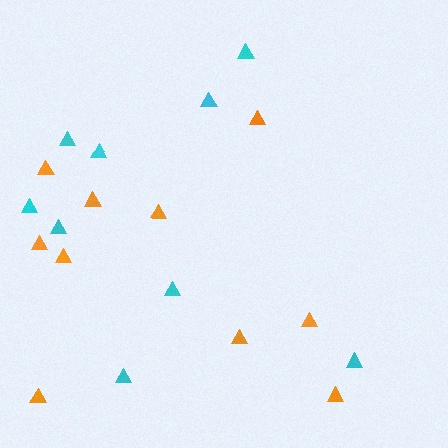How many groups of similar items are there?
There are 2 groups: one group of orange triangles (10) and one group of cyan triangles (9).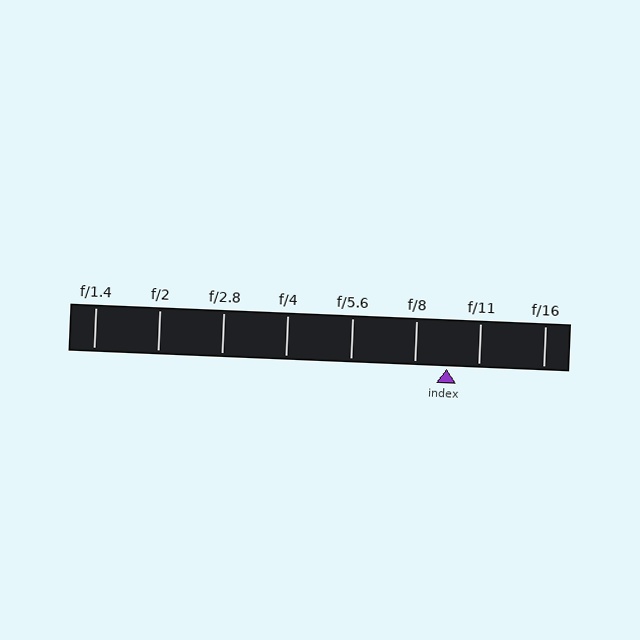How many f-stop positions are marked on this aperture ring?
There are 8 f-stop positions marked.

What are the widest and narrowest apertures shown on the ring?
The widest aperture shown is f/1.4 and the narrowest is f/16.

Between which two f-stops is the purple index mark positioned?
The index mark is between f/8 and f/11.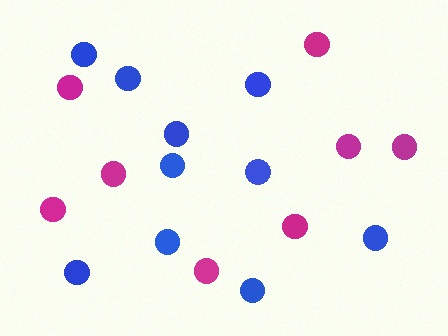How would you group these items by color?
There are 2 groups: one group of magenta circles (8) and one group of blue circles (10).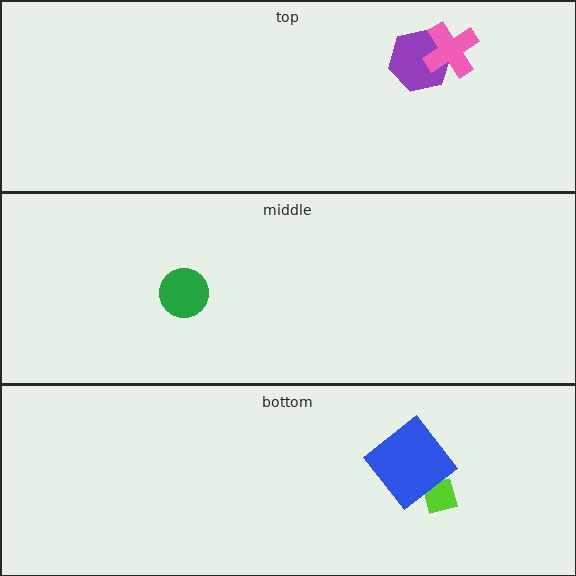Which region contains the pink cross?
The top region.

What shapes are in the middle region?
The green circle.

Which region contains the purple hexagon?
The top region.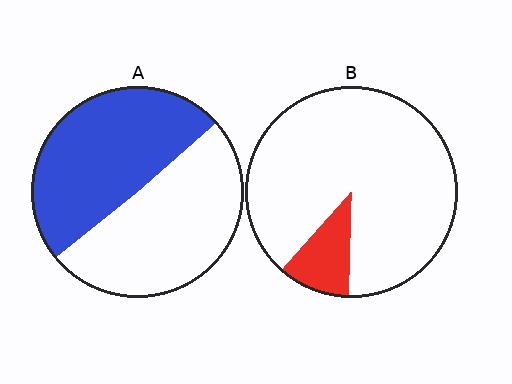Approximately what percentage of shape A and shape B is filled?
A is approximately 50% and B is approximately 10%.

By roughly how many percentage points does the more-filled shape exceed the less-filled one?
By roughly 40 percentage points (A over B).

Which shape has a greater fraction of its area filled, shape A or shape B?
Shape A.